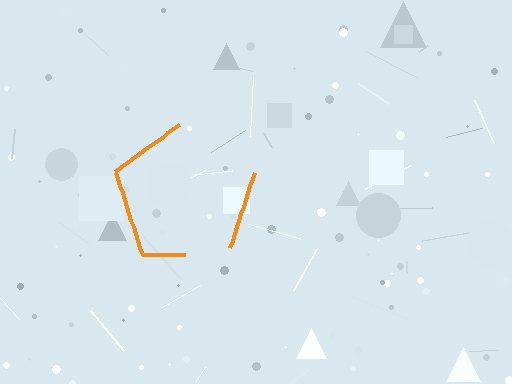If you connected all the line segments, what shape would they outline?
They would outline a pentagon.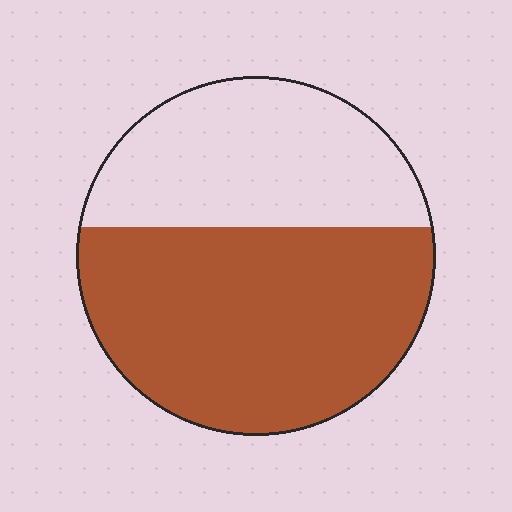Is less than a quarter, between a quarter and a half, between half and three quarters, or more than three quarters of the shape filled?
Between half and three quarters.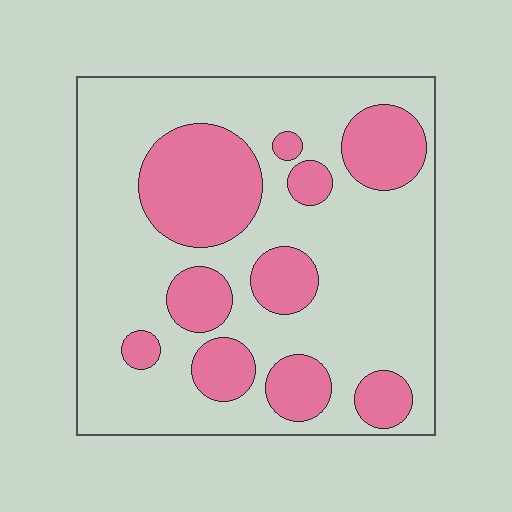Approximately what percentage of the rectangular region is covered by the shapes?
Approximately 30%.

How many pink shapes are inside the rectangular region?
10.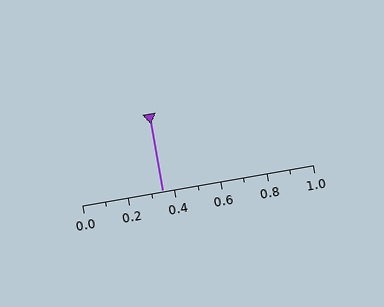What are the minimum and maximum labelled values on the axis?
The axis runs from 0.0 to 1.0.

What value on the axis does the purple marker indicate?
The marker indicates approximately 0.35.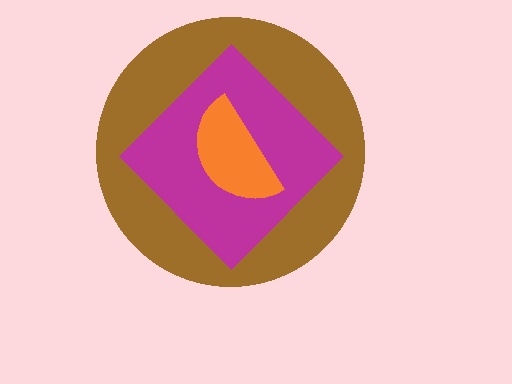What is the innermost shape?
The orange semicircle.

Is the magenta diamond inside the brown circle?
Yes.